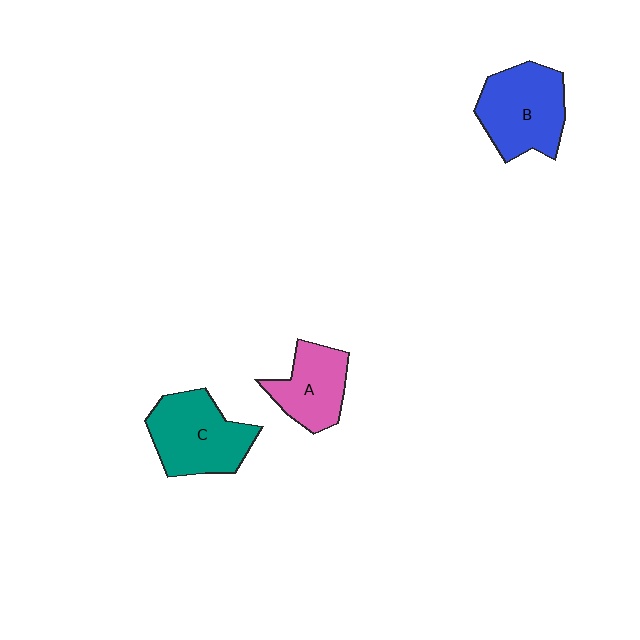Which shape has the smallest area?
Shape A (pink).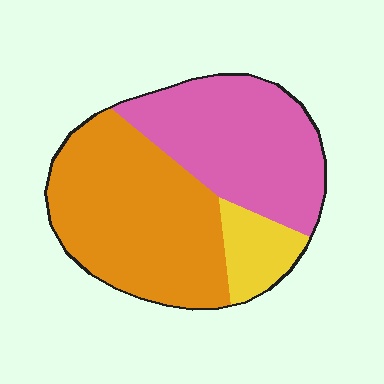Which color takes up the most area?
Orange, at roughly 50%.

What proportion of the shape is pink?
Pink covers around 40% of the shape.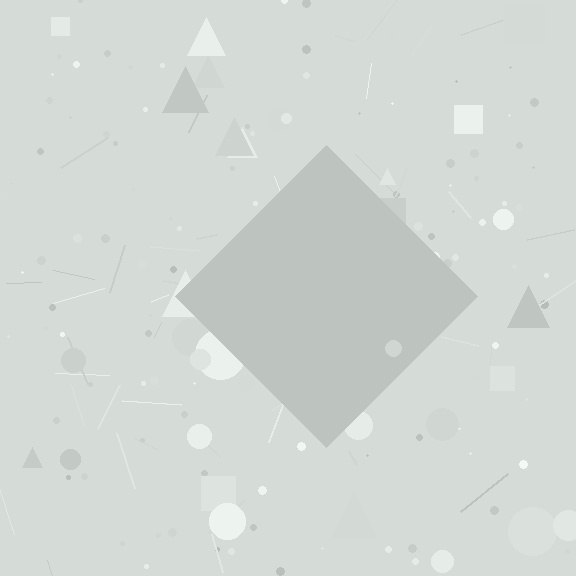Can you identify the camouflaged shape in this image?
The camouflaged shape is a diamond.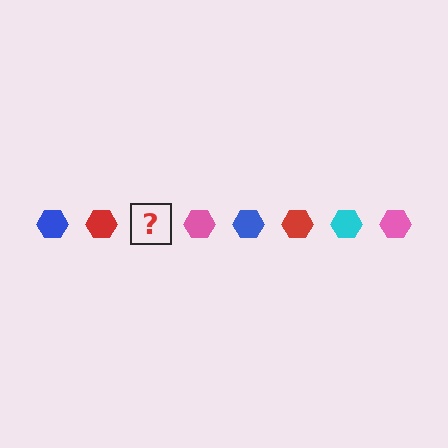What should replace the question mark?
The question mark should be replaced with a cyan hexagon.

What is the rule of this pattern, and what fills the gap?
The rule is that the pattern cycles through blue, red, cyan, pink hexagons. The gap should be filled with a cyan hexagon.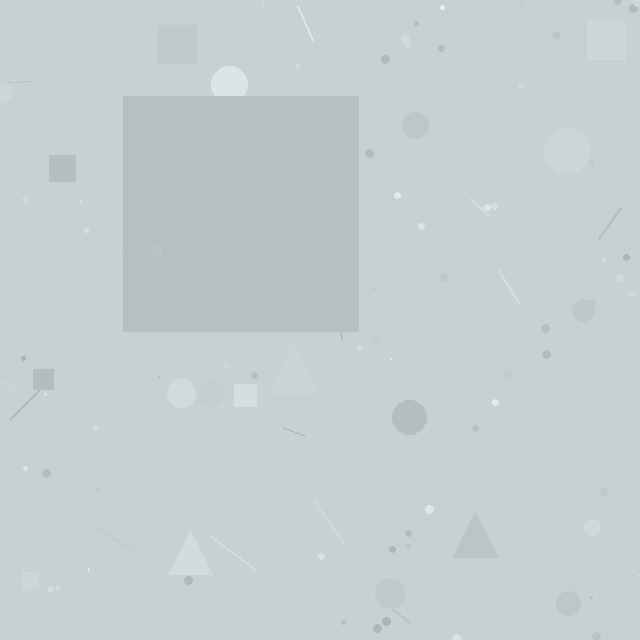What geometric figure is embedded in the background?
A square is embedded in the background.